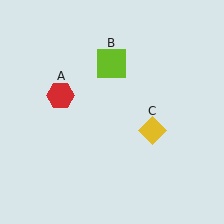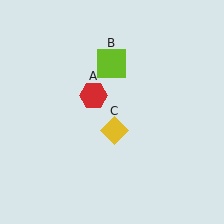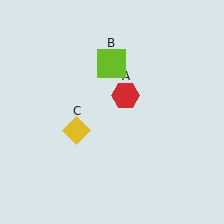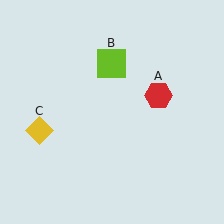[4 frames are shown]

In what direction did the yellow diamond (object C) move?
The yellow diamond (object C) moved left.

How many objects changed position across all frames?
2 objects changed position: red hexagon (object A), yellow diamond (object C).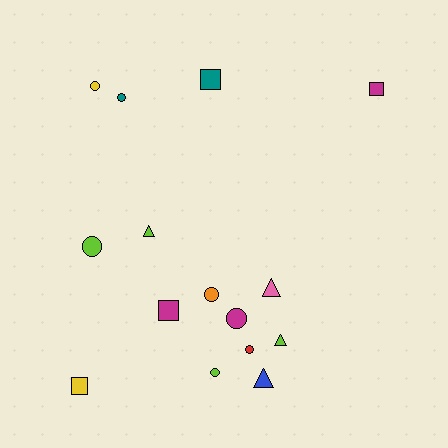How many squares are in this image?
There are 4 squares.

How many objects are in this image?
There are 15 objects.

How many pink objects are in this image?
There is 1 pink object.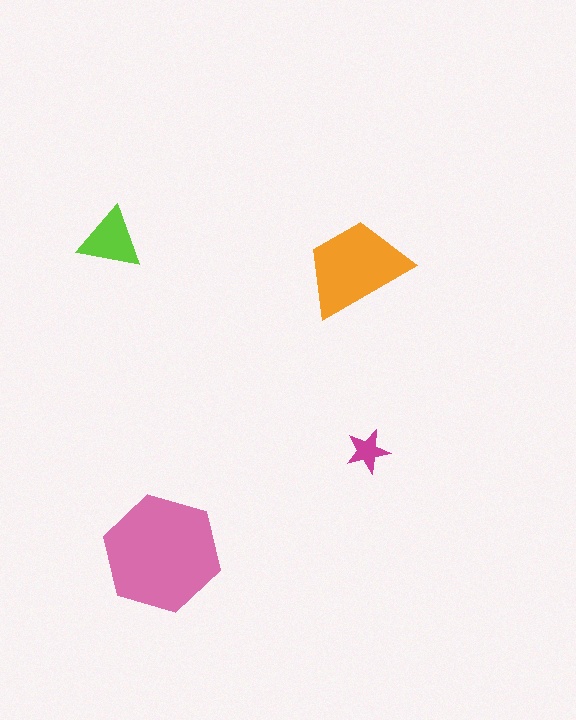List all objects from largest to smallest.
The pink hexagon, the orange trapezoid, the lime triangle, the magenta star.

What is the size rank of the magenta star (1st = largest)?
4th.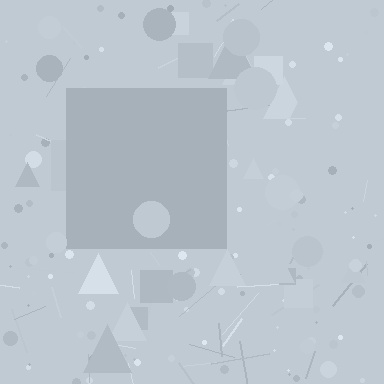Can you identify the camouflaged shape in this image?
The camouflaged shape is a square.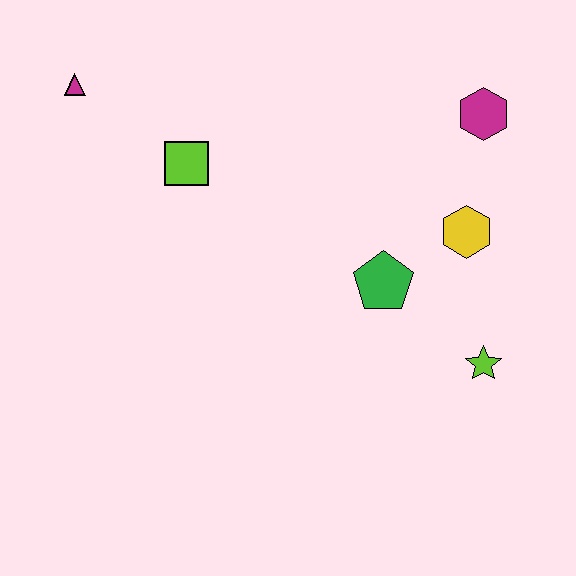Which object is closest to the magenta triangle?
The lime square is closest to the magenta triangle.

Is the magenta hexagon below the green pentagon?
No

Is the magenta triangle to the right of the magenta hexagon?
No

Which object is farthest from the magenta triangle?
The lime star is farthest from the magenta triangle.